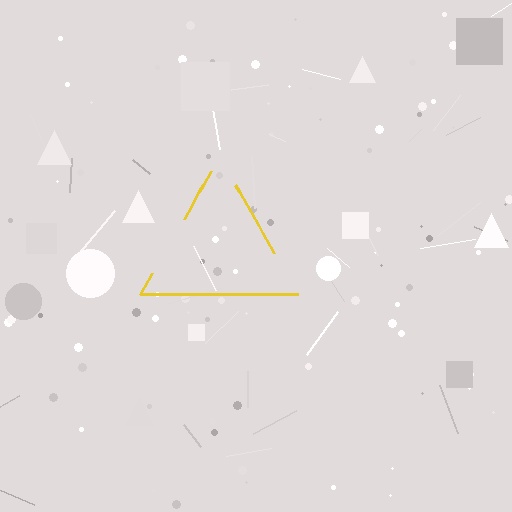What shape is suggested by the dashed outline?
The dashed outline suggests a triangle.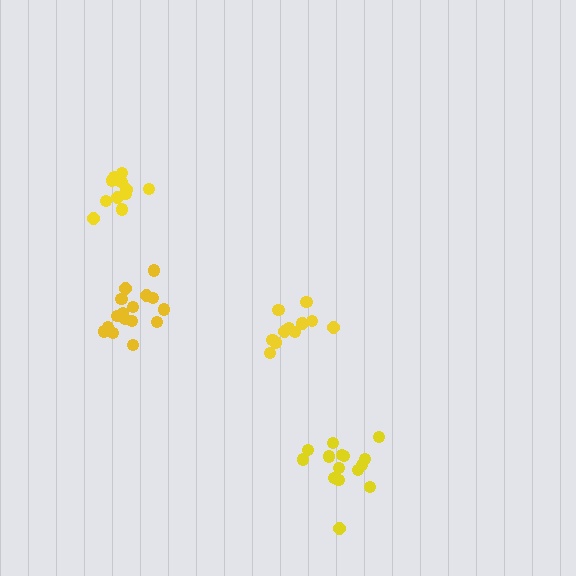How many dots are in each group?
Group 1: 12 dots, Group 2: 12 dots, Group 3: 15 dots, Group 4: 16 dots (55 total).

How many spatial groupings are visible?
There are 4 spatial groupings.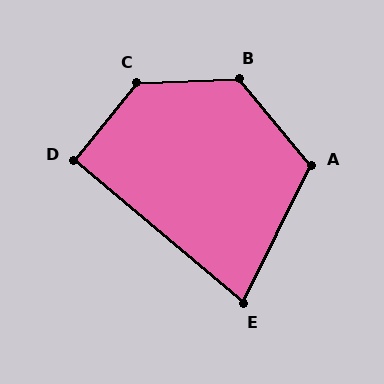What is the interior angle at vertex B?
Approximately 128 degrees (obtuse).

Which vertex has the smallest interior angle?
E, at approximately 76 degrees.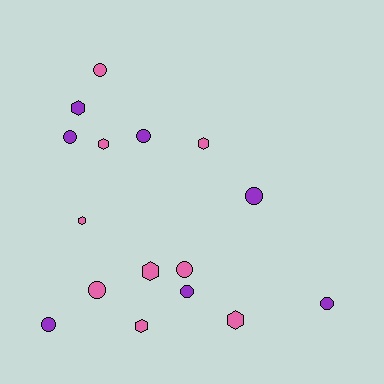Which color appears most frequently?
Pink, with 9 objects.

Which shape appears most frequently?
Circle, with 9 objects.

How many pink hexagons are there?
There are 6 pink hexagons.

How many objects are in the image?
There are 16 objects.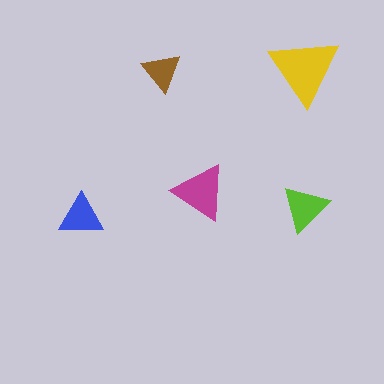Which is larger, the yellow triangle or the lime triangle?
The yellow one.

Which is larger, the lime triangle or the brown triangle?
The lime one.